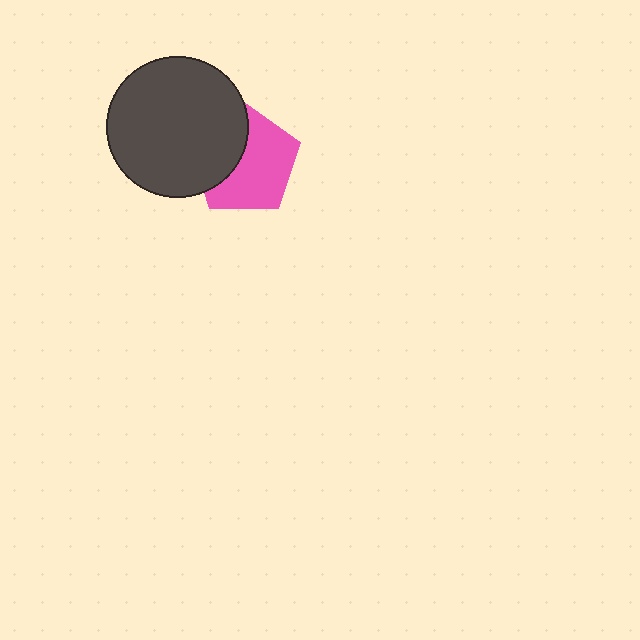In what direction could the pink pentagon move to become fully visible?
The pink pentagon could move right. That would shift it out from behind the dark gray circle entirely.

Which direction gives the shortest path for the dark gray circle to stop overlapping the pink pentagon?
Moving left gives the shortest separation.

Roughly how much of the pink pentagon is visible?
About half of it is visible (roughly 63%).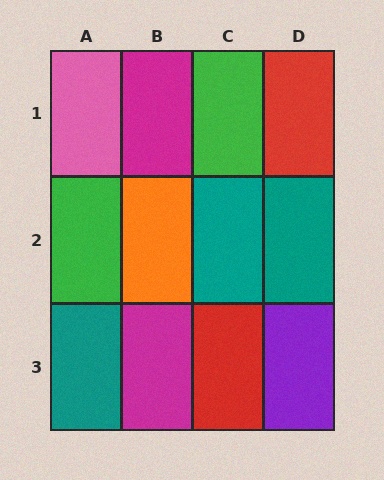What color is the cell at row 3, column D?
Purple.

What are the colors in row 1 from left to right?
Pink, magenta, green, red.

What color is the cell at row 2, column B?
Orange.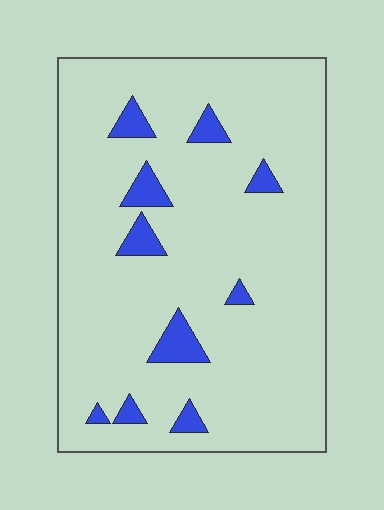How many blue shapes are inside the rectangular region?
10.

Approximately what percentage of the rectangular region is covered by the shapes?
Approximately 10%.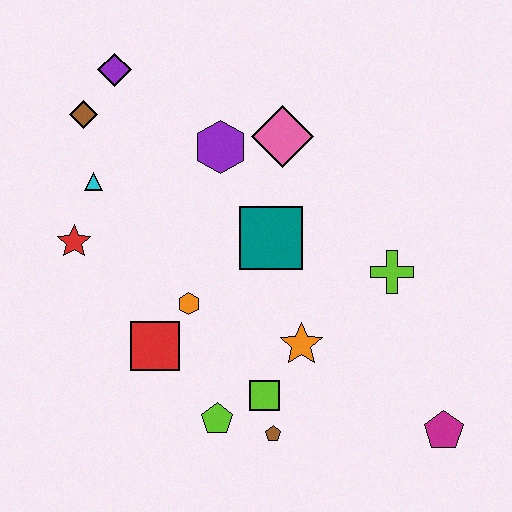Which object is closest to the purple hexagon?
The pink diamond is closest to the purple hexagon.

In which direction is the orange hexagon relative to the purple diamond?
The orange hexagon is below the purple diamond.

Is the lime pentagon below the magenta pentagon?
No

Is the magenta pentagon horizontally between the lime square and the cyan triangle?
No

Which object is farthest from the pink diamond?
The magenta pentagon is farthest from the pink diamond.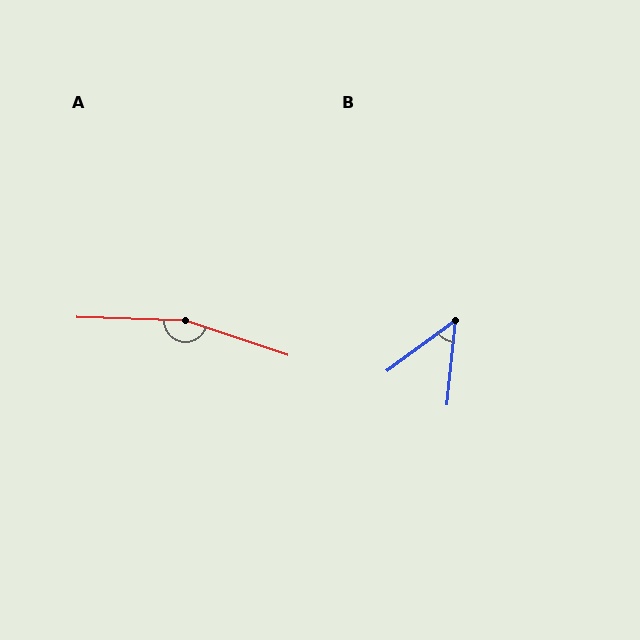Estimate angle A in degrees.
Approximately 164 degrees.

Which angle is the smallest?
B, at approximately 48 degrees.